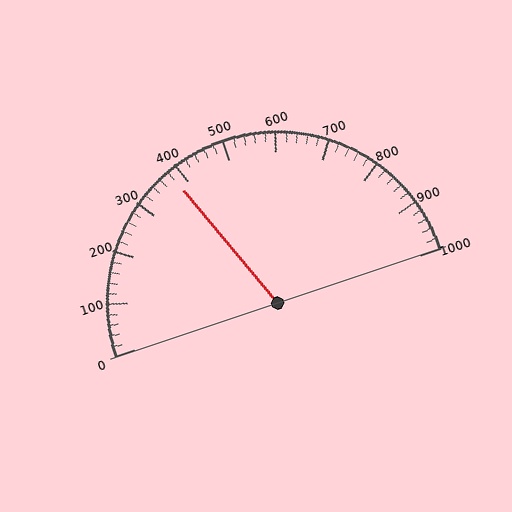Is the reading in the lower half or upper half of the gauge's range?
The reading is in the lower half of the range (0 to 1000).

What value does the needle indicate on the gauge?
The needle indicates approximately 380.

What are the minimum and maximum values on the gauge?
The gauge ranges from 0 to 1000.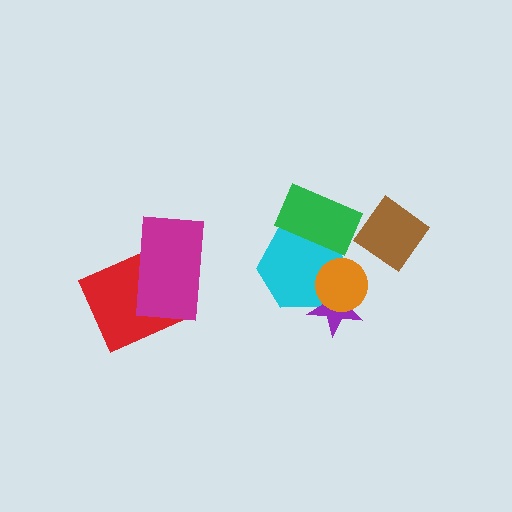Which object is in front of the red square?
The magenta rectangle is in front of the red square.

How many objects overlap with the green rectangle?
1 object overlaps with the green rectangle.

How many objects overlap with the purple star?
2 objects overlap with the purple star.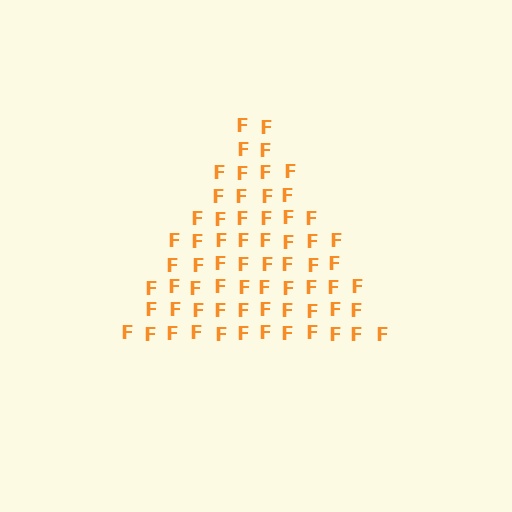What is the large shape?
The large shape is a triangle.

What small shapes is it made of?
It is made of small letter F's.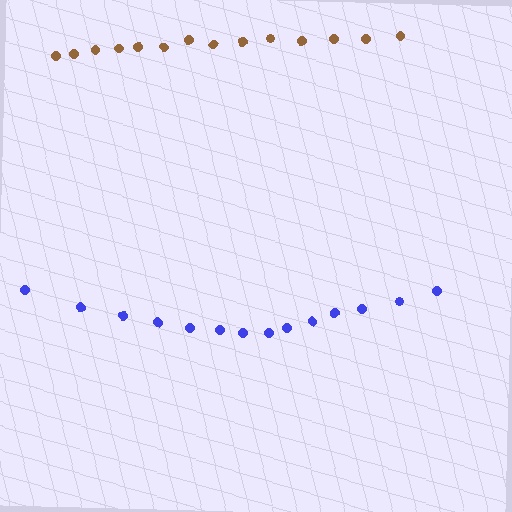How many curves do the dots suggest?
There are 2 distinct paths.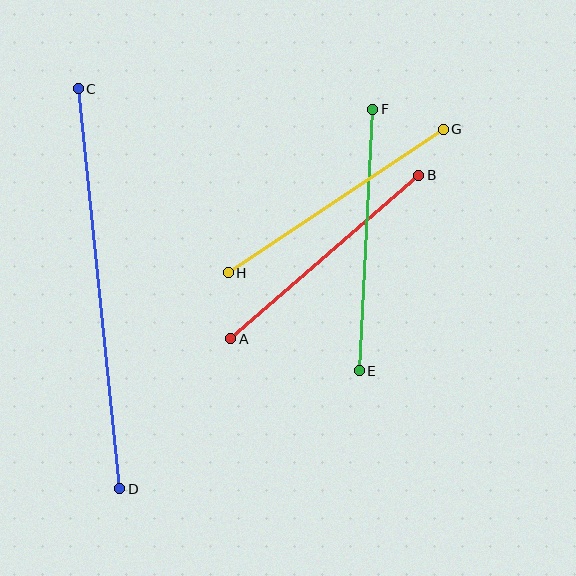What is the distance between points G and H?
The distance is approximately 258 pixels.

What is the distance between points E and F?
The distance is approximately 262 pixels.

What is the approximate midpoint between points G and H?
The midpoint is at approximately (336, 201) pixels.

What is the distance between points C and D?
The distance is approximately 402 pixels.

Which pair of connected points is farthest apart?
Points C and D are farthest apart.